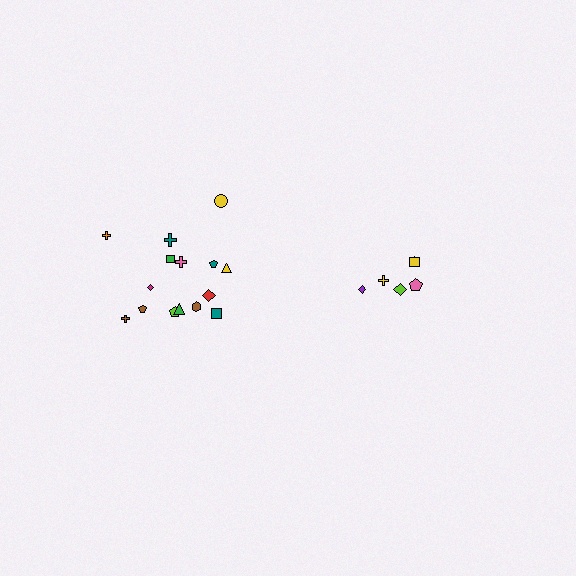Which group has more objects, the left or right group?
The left group.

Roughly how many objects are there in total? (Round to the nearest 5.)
Roughly 20 objects in total.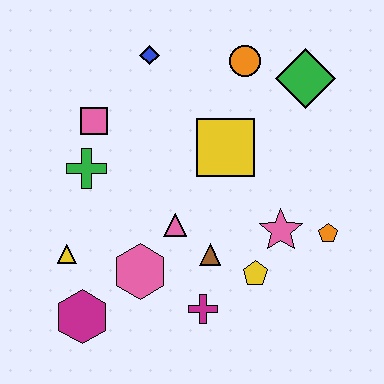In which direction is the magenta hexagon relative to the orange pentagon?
The magenta hexagon is to the left of the orange pentagon.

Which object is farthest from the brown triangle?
The blue diamond is farthest from the brown triangle.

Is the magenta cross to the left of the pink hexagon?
No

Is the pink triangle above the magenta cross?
Yes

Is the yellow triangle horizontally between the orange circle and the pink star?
No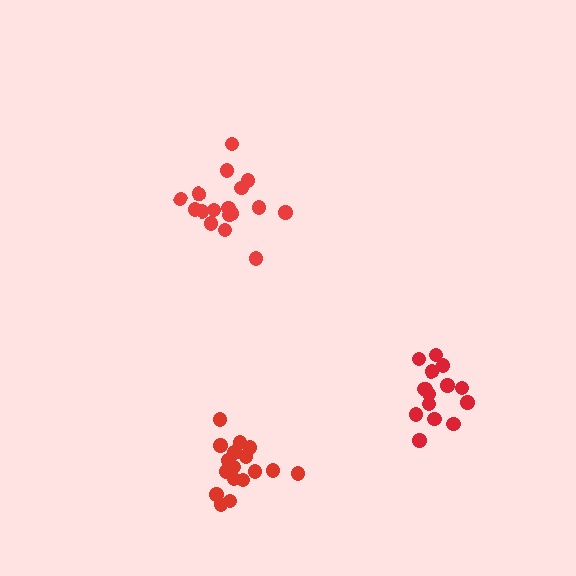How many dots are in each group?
Group 1: 17 dots, Group 2: 15 dots, Group 3: 17 dots (49 total).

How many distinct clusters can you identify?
There are 3 distinct clusters.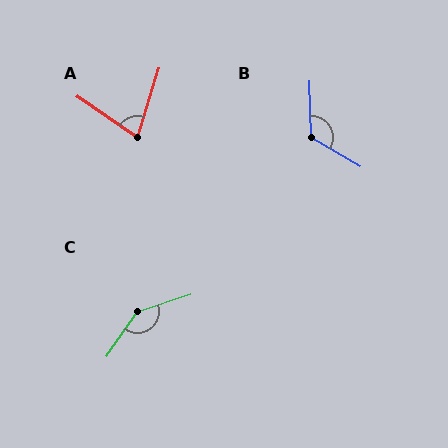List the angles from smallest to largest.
A (72°), B (122°), C (143°).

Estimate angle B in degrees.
Approximately 122 degrees.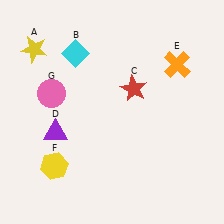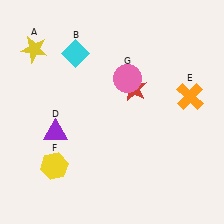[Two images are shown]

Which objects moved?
The objects that moved are: the orange cross (E), the pink circle (G).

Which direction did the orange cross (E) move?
The orange cross (E) moved down.